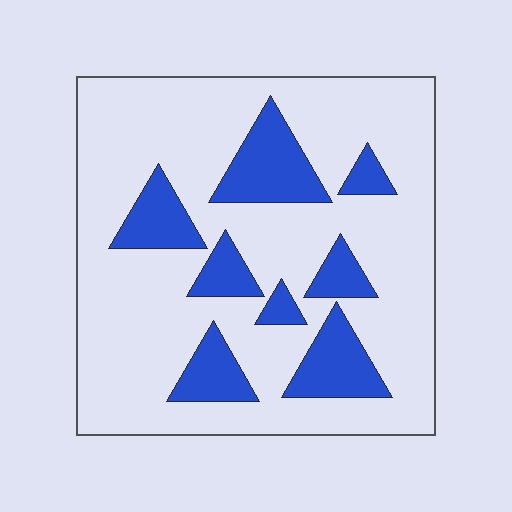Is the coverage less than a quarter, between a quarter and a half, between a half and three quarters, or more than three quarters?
Less than a quarter.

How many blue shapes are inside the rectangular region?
8.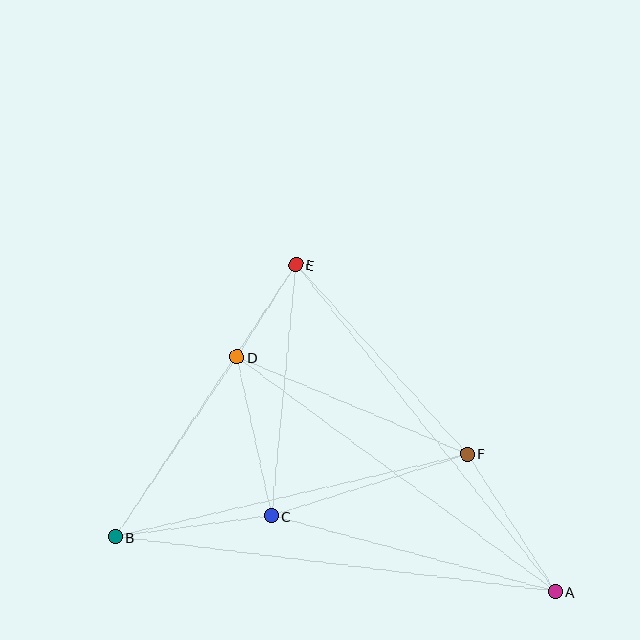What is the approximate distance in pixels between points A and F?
The distance between A and F is approximately 163 pixels.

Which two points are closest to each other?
Points D and E are closest to each other.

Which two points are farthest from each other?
Points A and B are farthest from each other.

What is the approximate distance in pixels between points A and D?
The distance between A and D is approximately 395 pixels.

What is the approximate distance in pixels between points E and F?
The distance between E and F is approximately 255 pixels.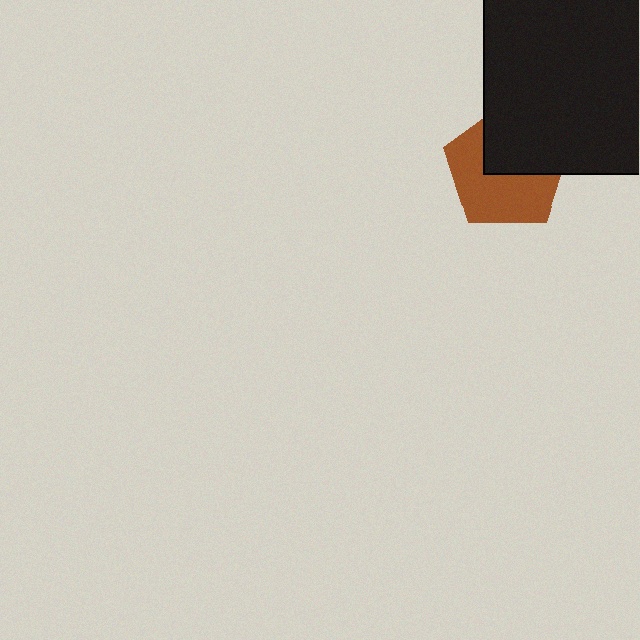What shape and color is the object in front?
The object in front is a black square.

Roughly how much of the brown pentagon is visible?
About half of it is visible (roughly 57%).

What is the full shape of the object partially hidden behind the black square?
The partially hidden object is a brown pentagon.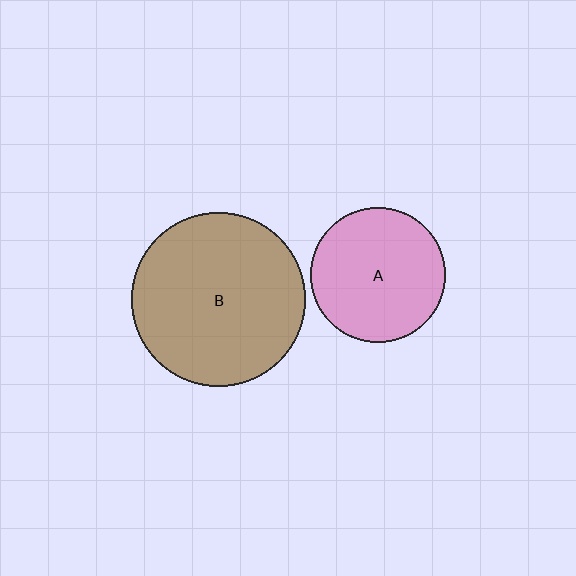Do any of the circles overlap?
No, none of the circles overlap.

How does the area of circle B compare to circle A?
Approximately 1.6 times.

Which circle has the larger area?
Circle B (brown).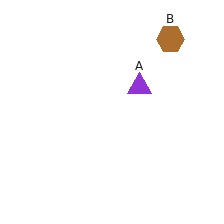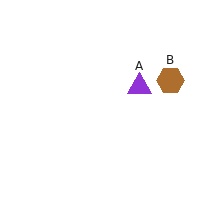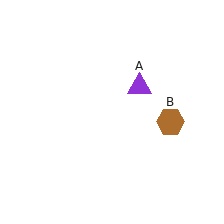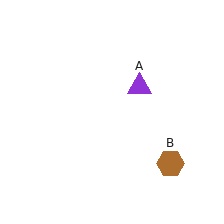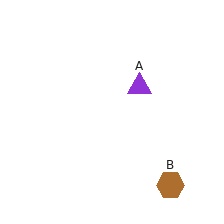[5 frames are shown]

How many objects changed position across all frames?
1 object changed position: brown hexagon (object B).